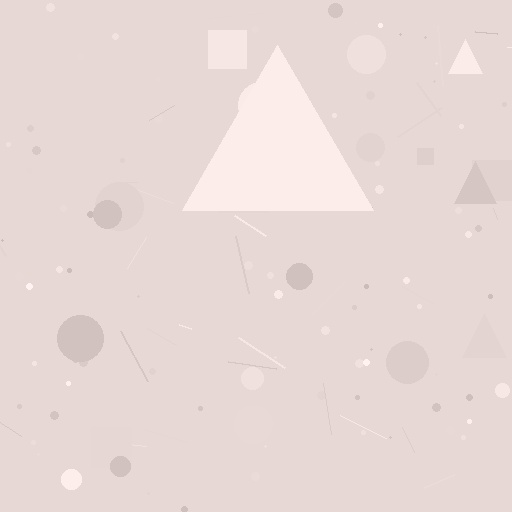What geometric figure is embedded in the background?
A triangle is embedded in the background.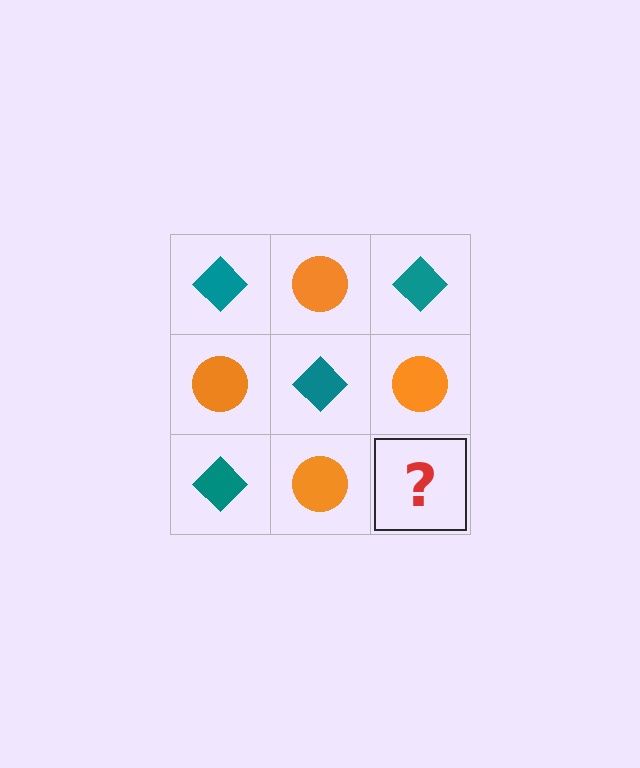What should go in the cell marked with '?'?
The missing cell should contain a teal diamond.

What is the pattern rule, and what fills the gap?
The rule is that it alternates teal diamond and orange circle in a checkerboard pattern. The gap should be filled with a teal diamond.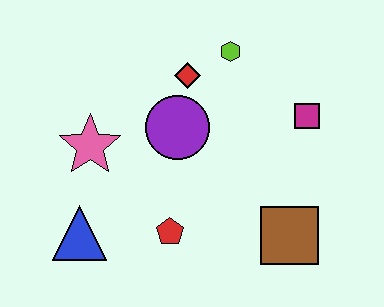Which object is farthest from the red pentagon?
The lime hexagon is farthest from the red pentagon.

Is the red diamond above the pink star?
Yes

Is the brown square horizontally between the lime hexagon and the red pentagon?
No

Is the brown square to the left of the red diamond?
No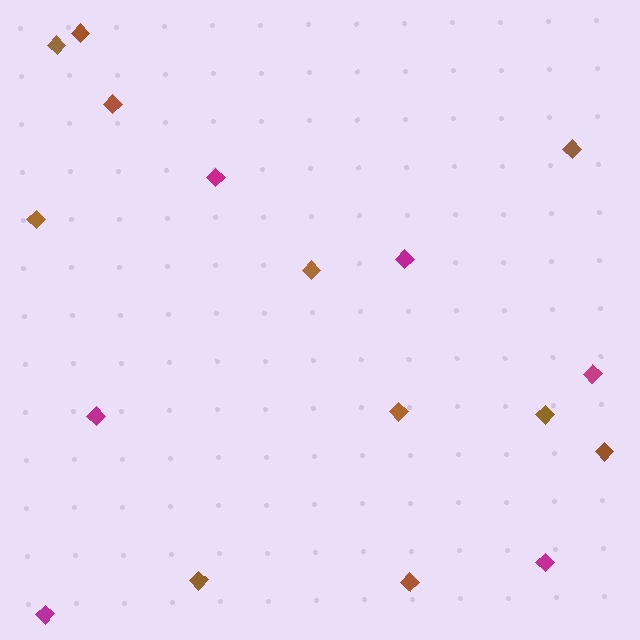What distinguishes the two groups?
There are 2 groups: one group of magenta diamonds (6) and one group of brown diamonds (11).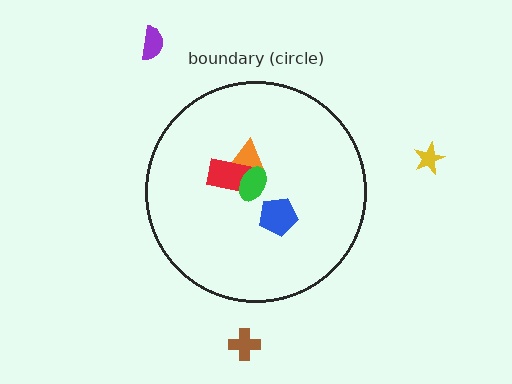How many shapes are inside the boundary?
4 inside, 3 outside.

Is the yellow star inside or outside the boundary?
Outside.